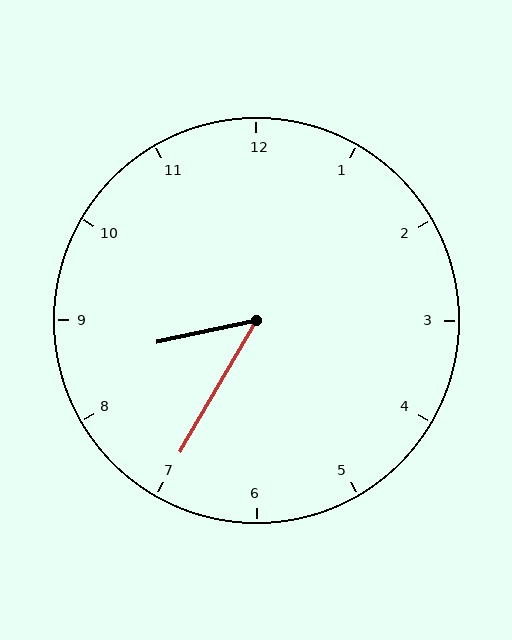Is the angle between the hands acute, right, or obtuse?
It is acute.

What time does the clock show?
8:35.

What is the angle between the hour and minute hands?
Approximately 48 degrees.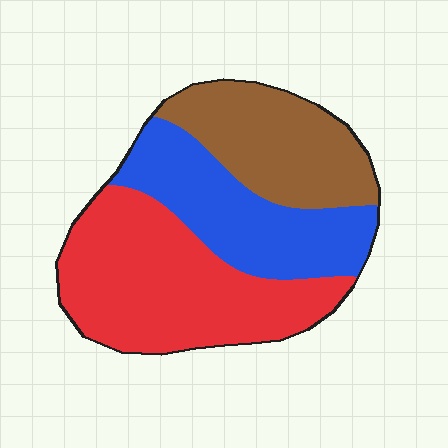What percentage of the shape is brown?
Brown covers around 25% of the shape.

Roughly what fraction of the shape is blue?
Blue covers about 30% of the shape.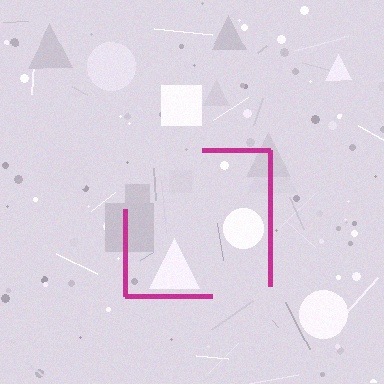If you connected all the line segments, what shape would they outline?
They would outline a square.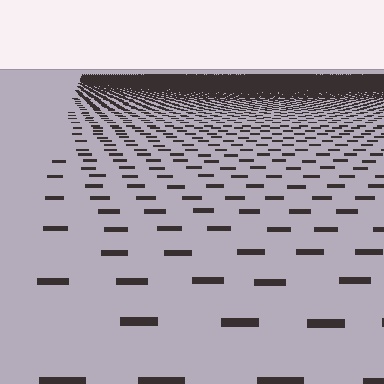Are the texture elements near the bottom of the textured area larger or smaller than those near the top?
Larger. Near the bottom, elements are closer to the viewer and appear at a bigger on-screen size.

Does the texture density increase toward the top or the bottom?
Density increases toward the top.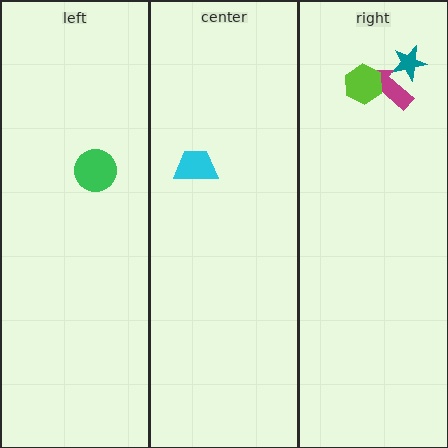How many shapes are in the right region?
3.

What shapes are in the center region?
The cyan trapezoid.